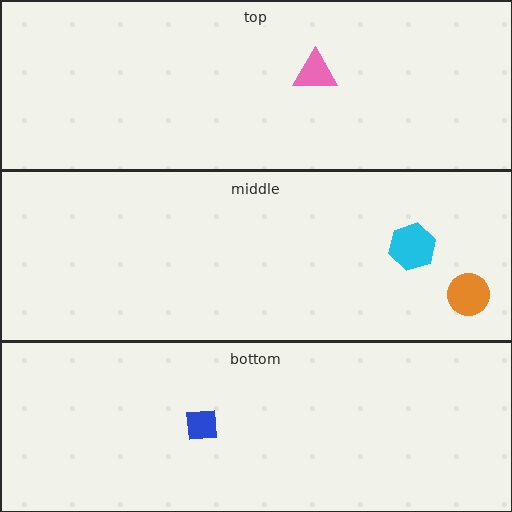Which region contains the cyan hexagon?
The middle region.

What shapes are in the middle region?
The orange circle, the cyan hexagon.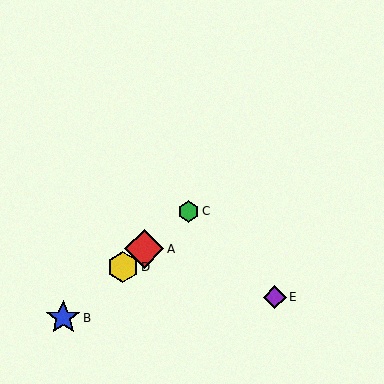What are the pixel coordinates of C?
Object C is at (189, 211).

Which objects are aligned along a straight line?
Objects A, B, C, D are aligned along a straight line.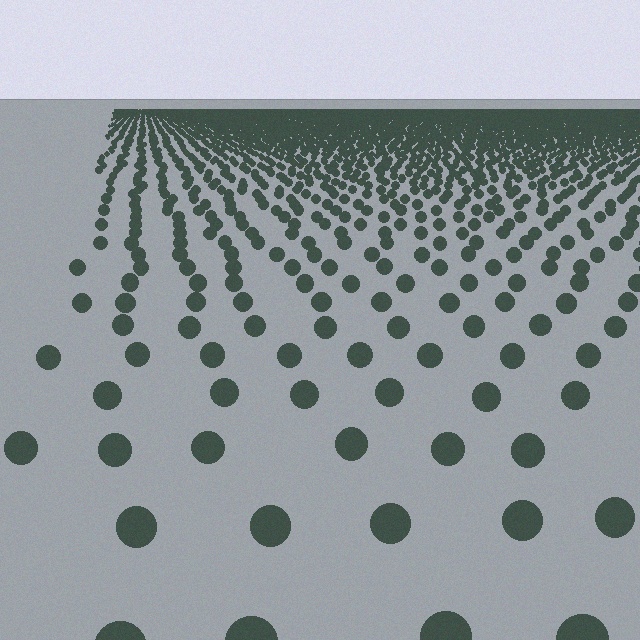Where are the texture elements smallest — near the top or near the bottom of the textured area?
Near the top.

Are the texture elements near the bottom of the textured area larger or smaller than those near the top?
Larger. Near the bottom, elements are closer to the viewer and appear at a bigger on-screen size.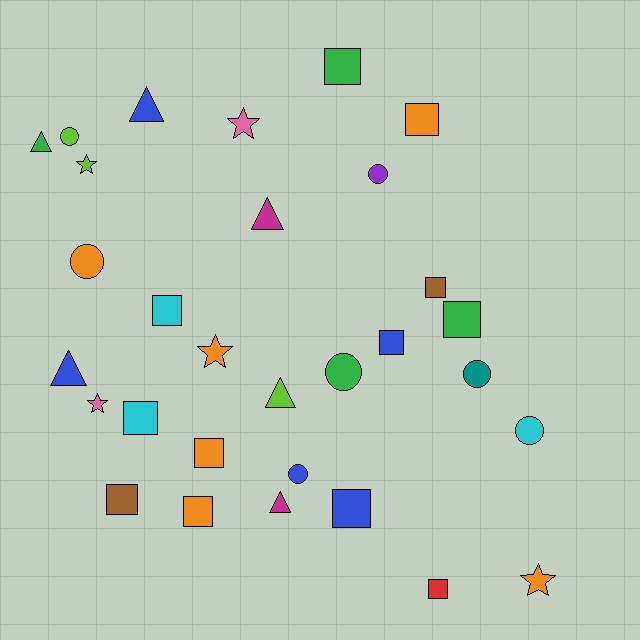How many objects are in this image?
There are 30 objects.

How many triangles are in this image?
There are 6 triangles.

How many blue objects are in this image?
There are 5 blue objects.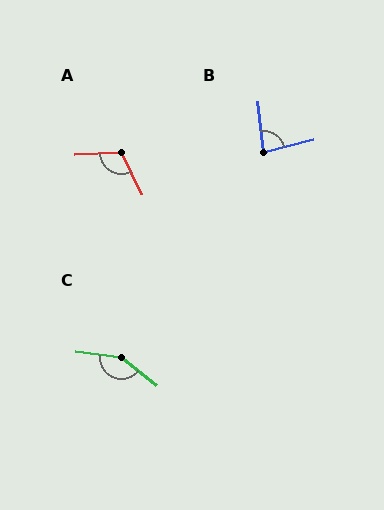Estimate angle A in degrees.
Approximately 114 degrees.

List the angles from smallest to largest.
B (83°), A (114°), C (149°).